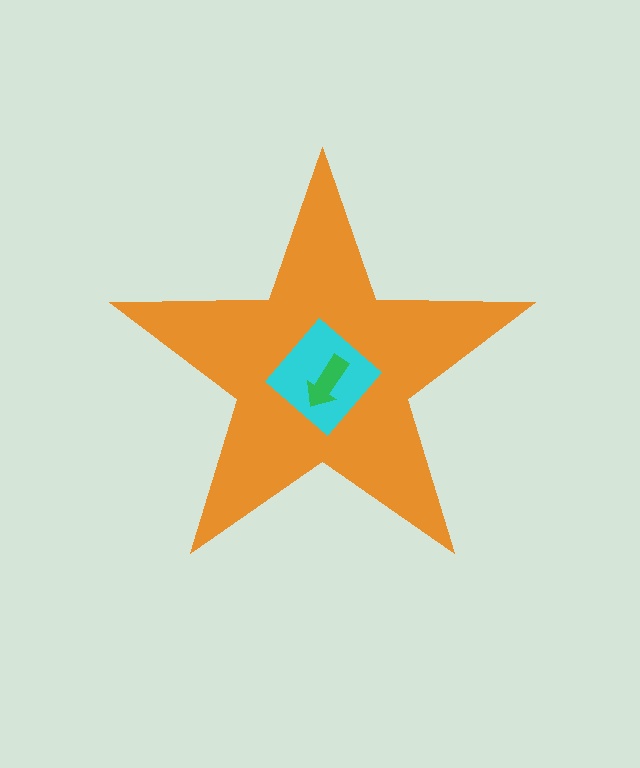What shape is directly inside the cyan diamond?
The green arrow.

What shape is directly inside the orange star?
The cyan diamond.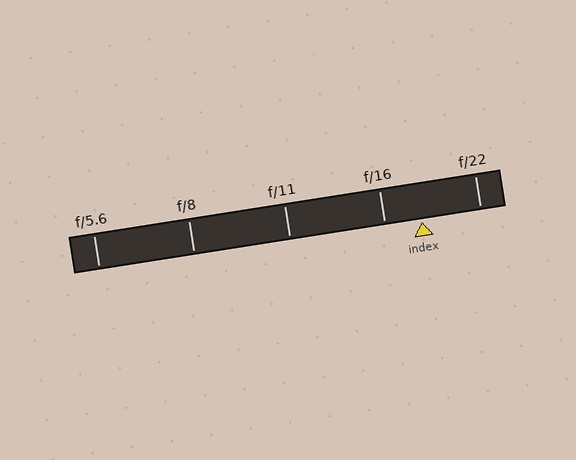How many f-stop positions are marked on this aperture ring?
There are 5 f-stop positions marked.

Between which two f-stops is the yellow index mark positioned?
The index mark is between f/16 and f/22.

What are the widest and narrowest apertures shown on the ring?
The widest aperture shown is f/5.6 and the narrowest is f/22.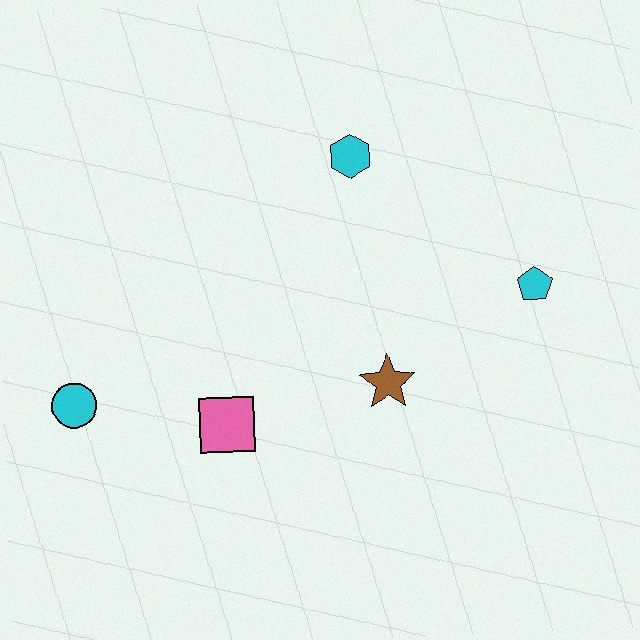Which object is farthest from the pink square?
The cyan pentagon is farthest from the pink square.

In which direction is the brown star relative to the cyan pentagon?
The brown star is to the left of the cyan pentagon.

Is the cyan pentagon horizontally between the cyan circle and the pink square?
No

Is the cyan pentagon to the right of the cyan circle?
Yes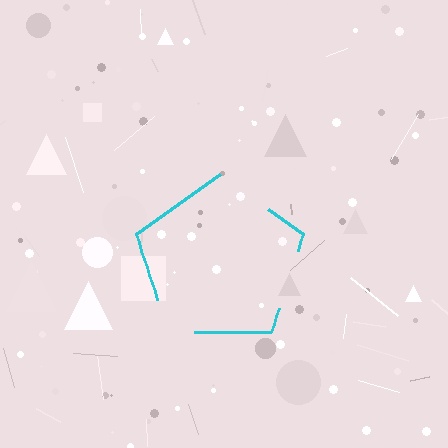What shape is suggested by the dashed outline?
The dashed outline suggests a pentagon.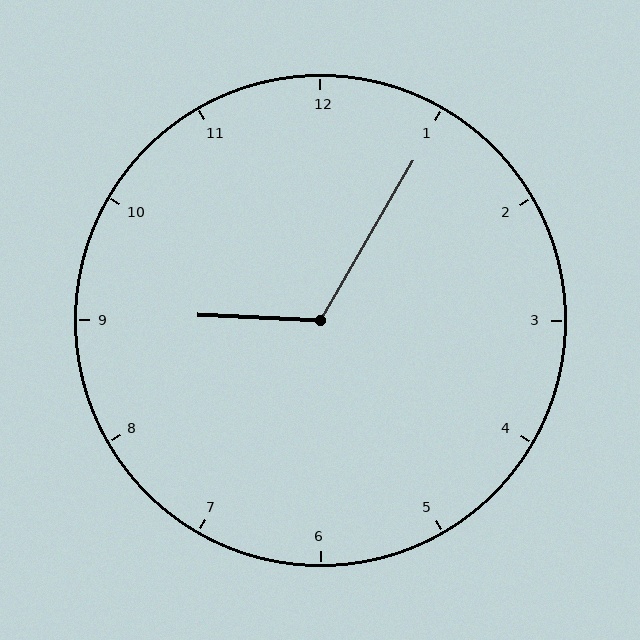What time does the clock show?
9:05.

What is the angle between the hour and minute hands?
Approximately 118 degrees.